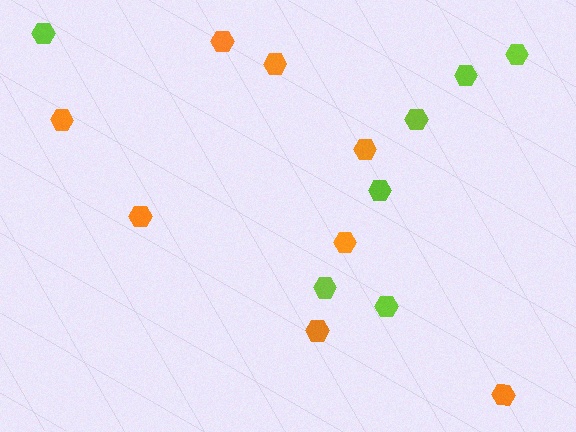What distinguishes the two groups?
There are 2 groups: one group of lime hexagons (7) and one group of orange hexagons (8).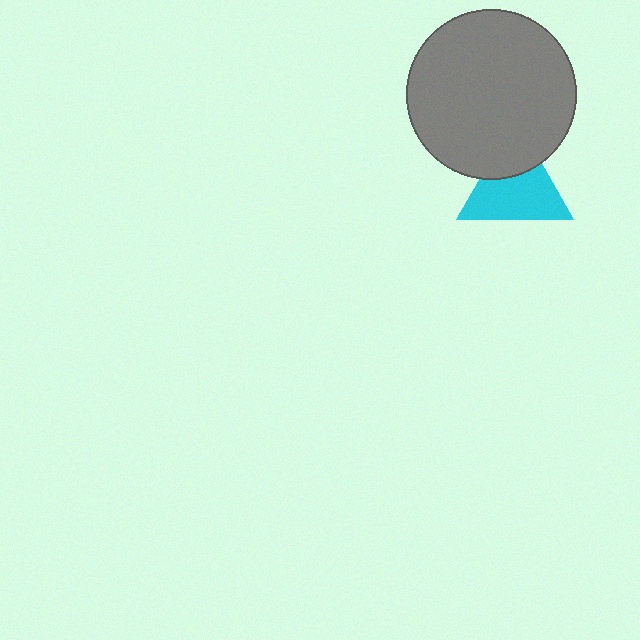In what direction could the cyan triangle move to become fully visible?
The cyan triangle could move down. That would shift it out from behind the gray circle entirely.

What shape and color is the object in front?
The object in front is a gray circle.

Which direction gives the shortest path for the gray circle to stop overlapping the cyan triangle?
Moving up gives the shortest separation.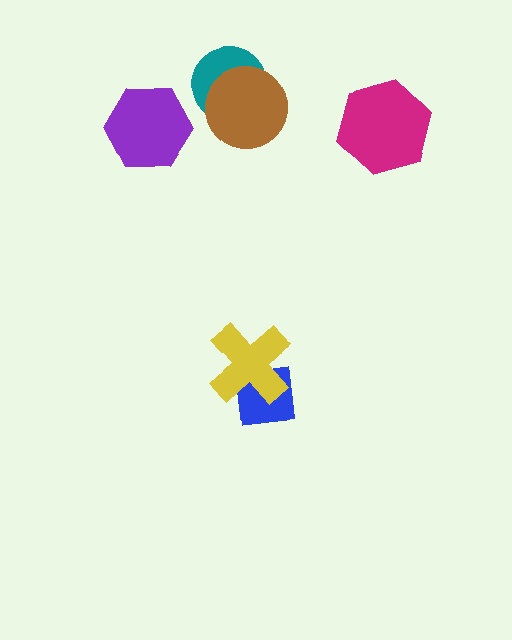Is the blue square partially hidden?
Yes, it is partially covered by another shape.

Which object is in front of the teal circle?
The brown circle is in front of the teal circle.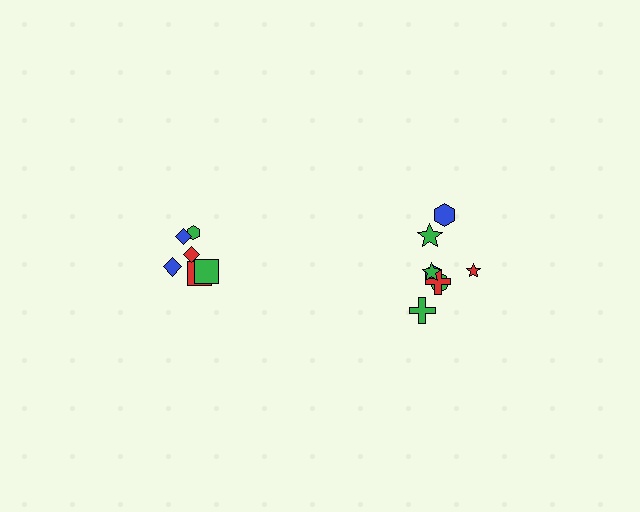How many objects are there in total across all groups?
There are 14 objects.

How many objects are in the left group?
There are 6 objects.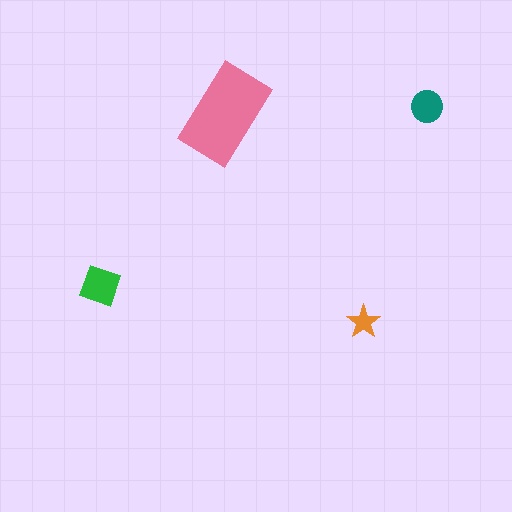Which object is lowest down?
The orange star is bottommost.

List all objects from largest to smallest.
The pink rectangle, the green diamond, the teal circle, the orange star.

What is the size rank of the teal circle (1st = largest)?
3rd.